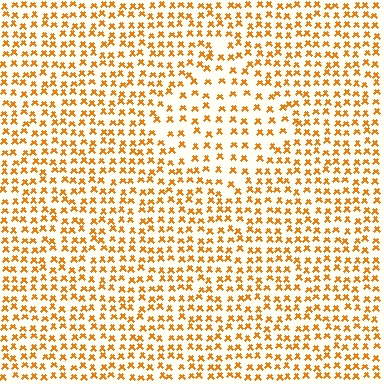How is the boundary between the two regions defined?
The boundary is defined by a change in element density (approximately 1.7x ratio). All elements are the same color, size, and shape.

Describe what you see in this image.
The image contains small orange elements arranged at two different densities. A diamond-shaped region is visible where the elements are less densely packed than the surrounding area.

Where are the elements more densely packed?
The elements are more densely packed outside the diamond boundary.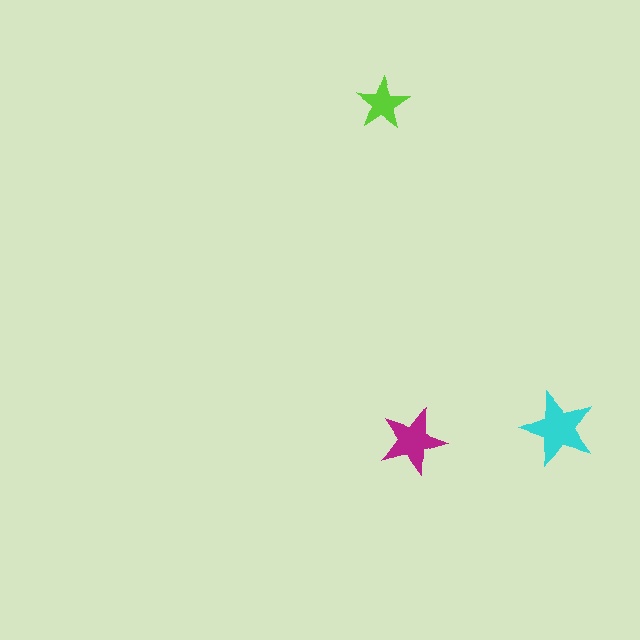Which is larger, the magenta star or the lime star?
The magenta one.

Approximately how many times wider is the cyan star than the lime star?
About 1.5 times wider.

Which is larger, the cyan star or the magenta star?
The cyan one.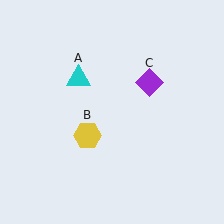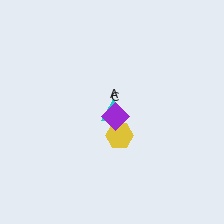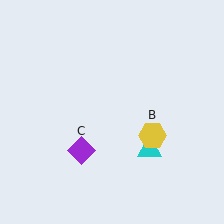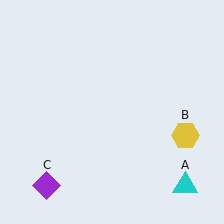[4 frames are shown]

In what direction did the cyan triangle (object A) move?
The cyan triangle (object A) moved down and to the right.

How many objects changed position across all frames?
3 objects changed position: cyan triangle (object A), yellow hexagon (object B), purple diamond (object C).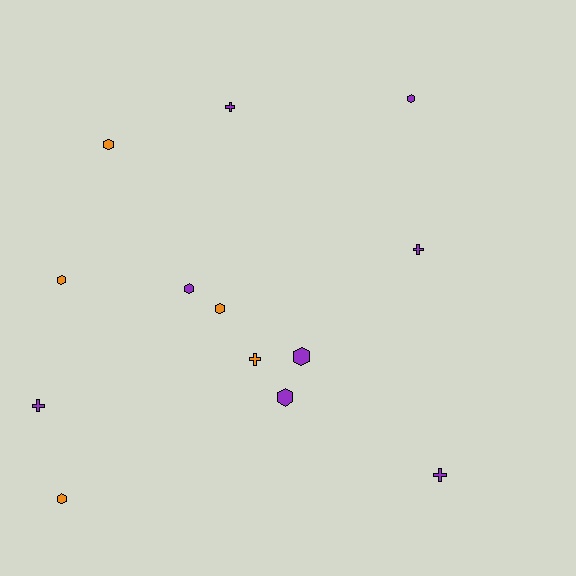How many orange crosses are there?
There is 1 orange cross.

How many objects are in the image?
There are 13 objects.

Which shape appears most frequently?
Hexagon, with 8 objects.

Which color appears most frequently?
Purple, with 8 objects.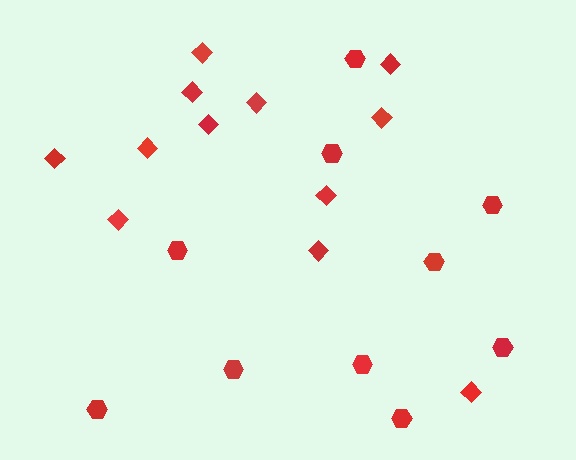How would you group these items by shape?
There are 2 groups: one group of diamonds (12) and one group of hexagons (10).